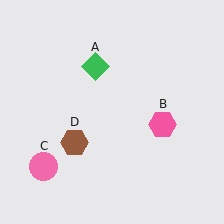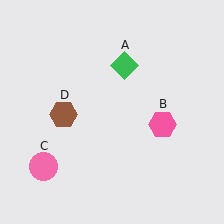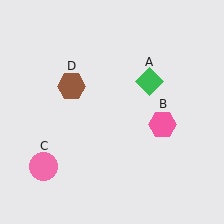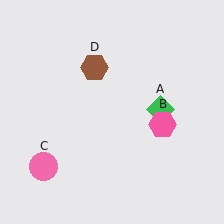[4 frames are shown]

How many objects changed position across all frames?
2 objects changed position: green diamond (object A), brown hexagon (object D).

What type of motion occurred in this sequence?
The green diamond (object A), brown hexagon (object D) rotated clockwise around the center of the scene.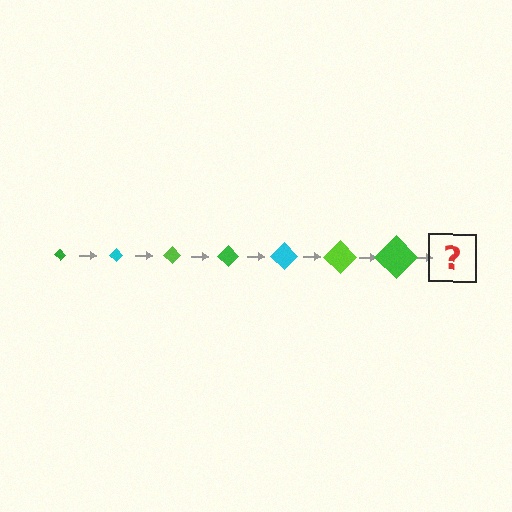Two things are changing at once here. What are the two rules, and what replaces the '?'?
The two rules are that the diamond grows larger each step and the color cycles through green, cyan, and lime. The '?' should be a cyan diamond, larger than the previous one.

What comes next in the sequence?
The next element should be a cyan diamond, larger than the previous one.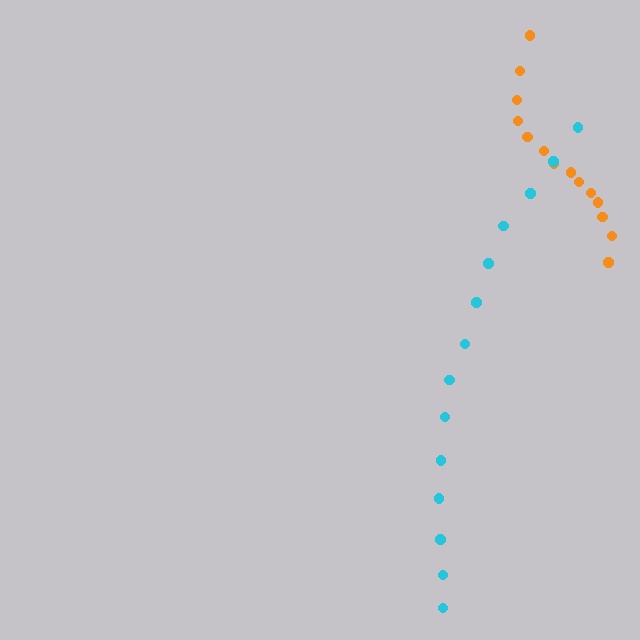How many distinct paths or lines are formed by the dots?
There are 2 distinct paths.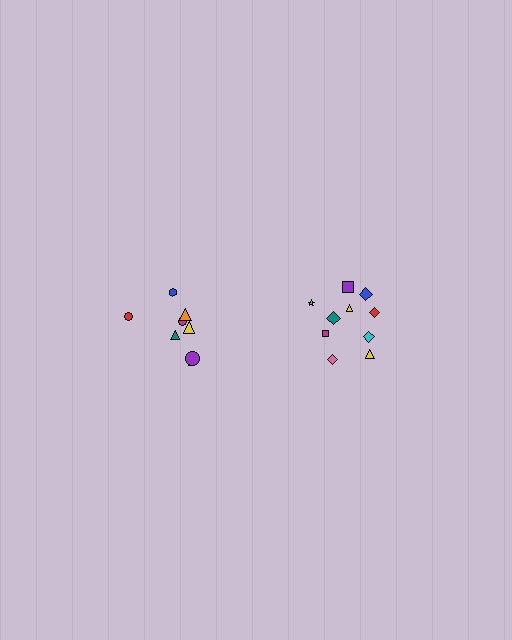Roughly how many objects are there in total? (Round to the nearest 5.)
Roughly 20 objects in total.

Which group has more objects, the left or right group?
The right group.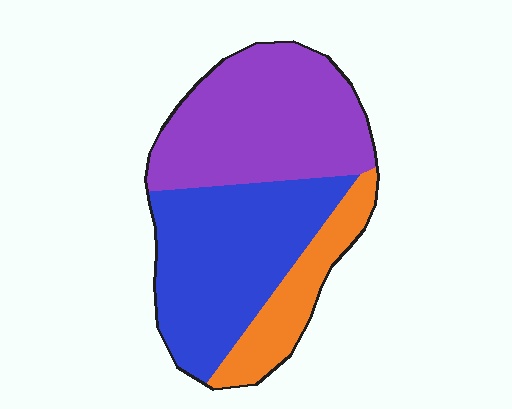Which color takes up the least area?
Orange, at roughly 15%.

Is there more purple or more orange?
Purple.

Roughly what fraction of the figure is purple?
Purple covers 42% of the figure.